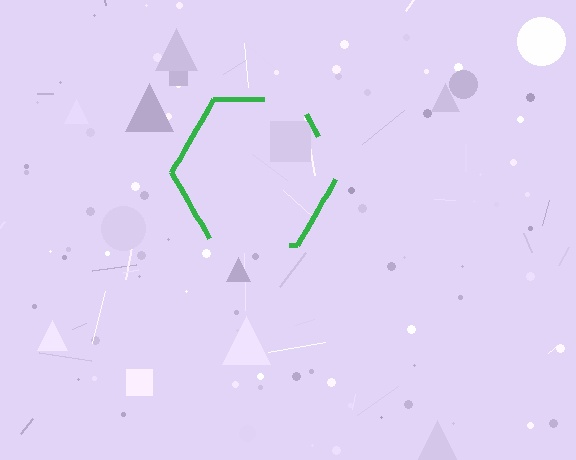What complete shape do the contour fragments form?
The contour fragments form a hexagon.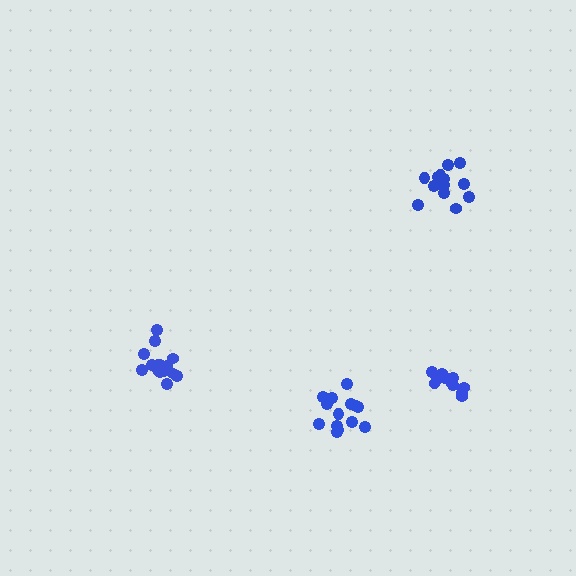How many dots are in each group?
Group 1: 16 dots, Group 2: 11 dots, Group 3: 15 dots, Group 4: 14 dots (56 total).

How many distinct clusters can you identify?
There are 4 distinct clusters.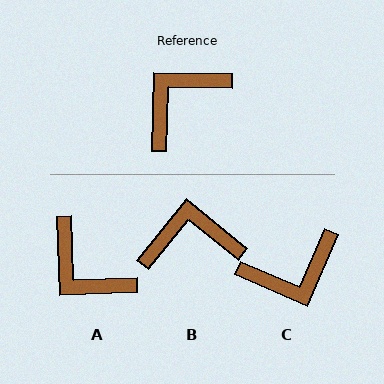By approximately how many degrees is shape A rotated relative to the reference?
Approximately 93 degrees counter-clockwise.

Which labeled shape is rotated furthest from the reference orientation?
C, about 158 degrees away.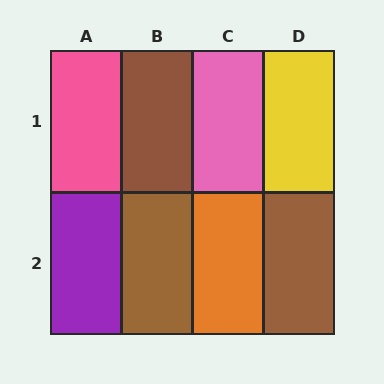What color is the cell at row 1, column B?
Brown.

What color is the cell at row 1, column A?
Pink.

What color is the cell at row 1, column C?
Pink.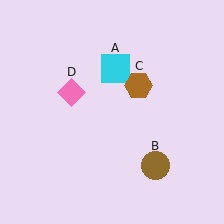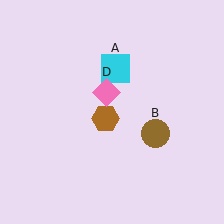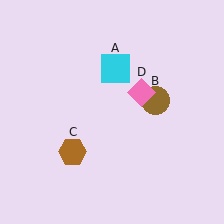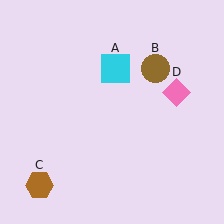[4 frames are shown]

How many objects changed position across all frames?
3 objects changed position: brown circle (object B), brown hexagon (object C), pink diamond (object D).